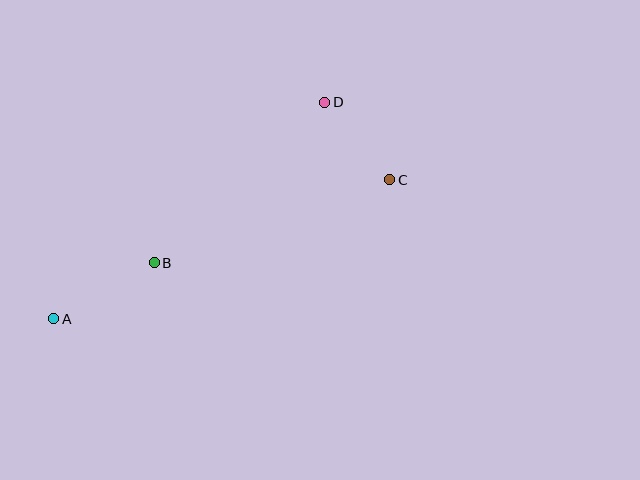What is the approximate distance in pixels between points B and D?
The distance between B and D is approximately 234 pixels.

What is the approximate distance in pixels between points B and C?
The distance between B and C is approximately 249 pixels.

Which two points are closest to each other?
Points C and D are closest to each other.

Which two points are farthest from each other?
Points A and C are farthest from each other.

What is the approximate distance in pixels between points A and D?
The distance between A and D is approximately 347 pixels.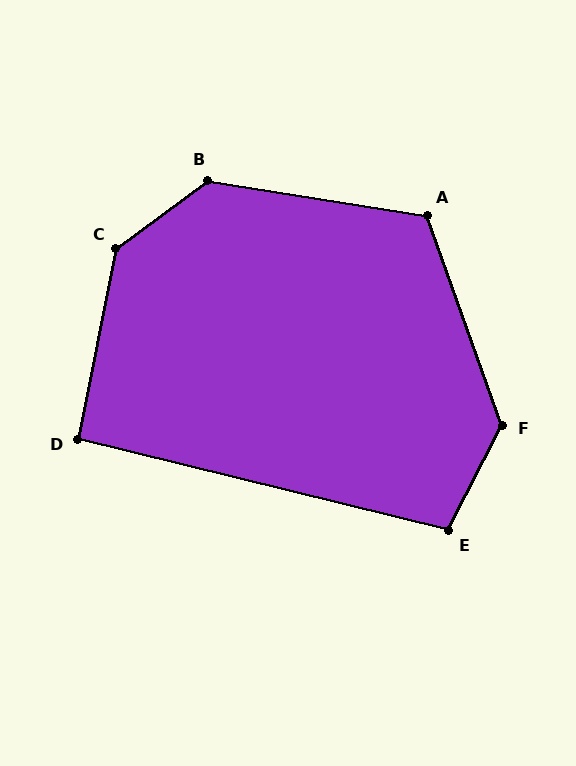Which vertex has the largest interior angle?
C, at approximately 138 degrees.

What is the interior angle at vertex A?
Approximately 119 degrees (obtuse).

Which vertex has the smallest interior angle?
D, at approximately 92 degrees.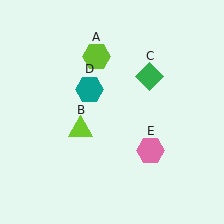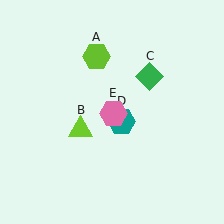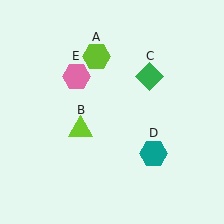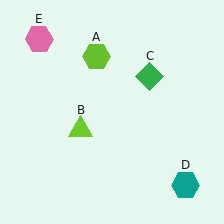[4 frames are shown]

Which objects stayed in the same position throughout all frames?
Lime hexagon (object A) and lime triangle (object B) and green diamond (object C) remained stationary.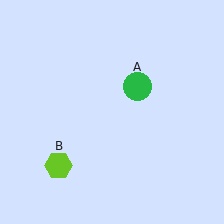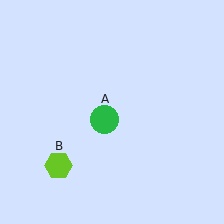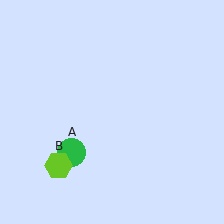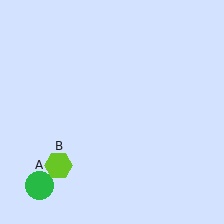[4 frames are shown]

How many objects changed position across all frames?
1 object changed position: green circle (object A).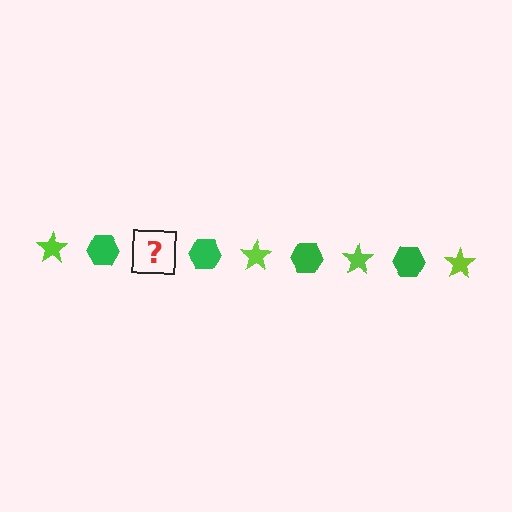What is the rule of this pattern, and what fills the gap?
The rule is that the pattern alternates between lime star and green hexagon. The gap should be filled with a lime star.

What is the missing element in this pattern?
The missing element is a lime star.